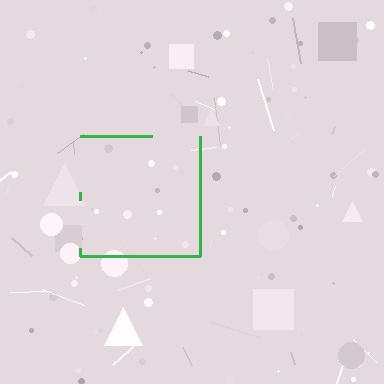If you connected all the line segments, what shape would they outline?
They would outline a square.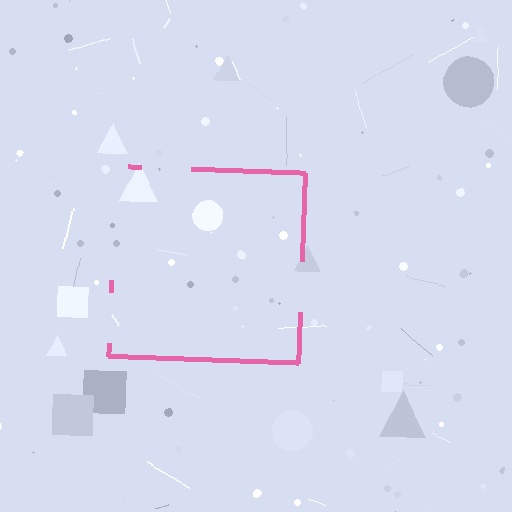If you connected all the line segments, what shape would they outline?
They would outline a square.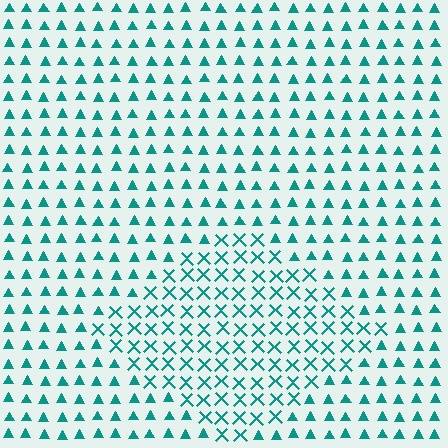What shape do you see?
I see a diamond.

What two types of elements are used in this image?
The image uses X marks inside the diamond region and triangles outside it.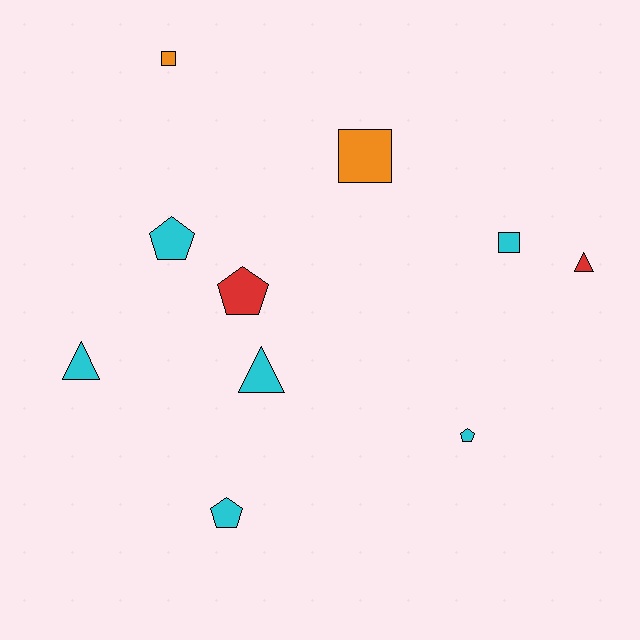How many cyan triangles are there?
There are 2 cyan triangles.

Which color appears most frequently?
Cyan, with 6 objects.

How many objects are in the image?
There are 10 objects.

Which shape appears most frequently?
Pentagon, with 4 objects.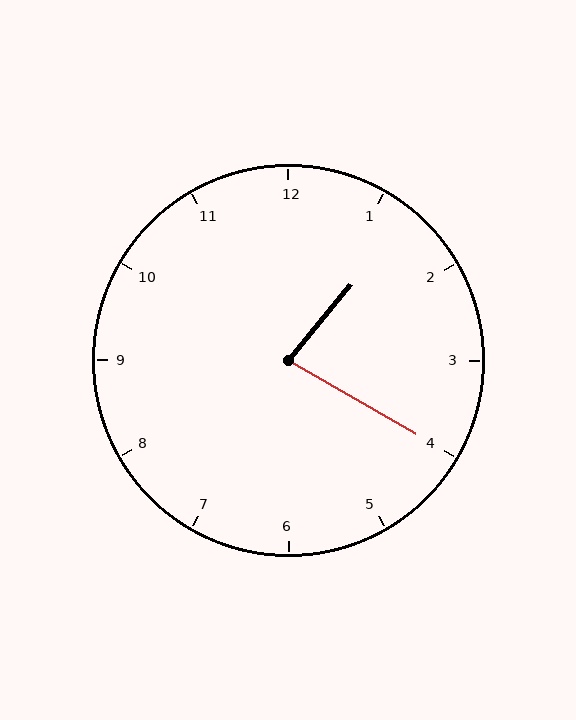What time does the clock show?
1:20.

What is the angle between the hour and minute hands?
Approximately 80 degrees.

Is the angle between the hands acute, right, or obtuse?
It is acute.